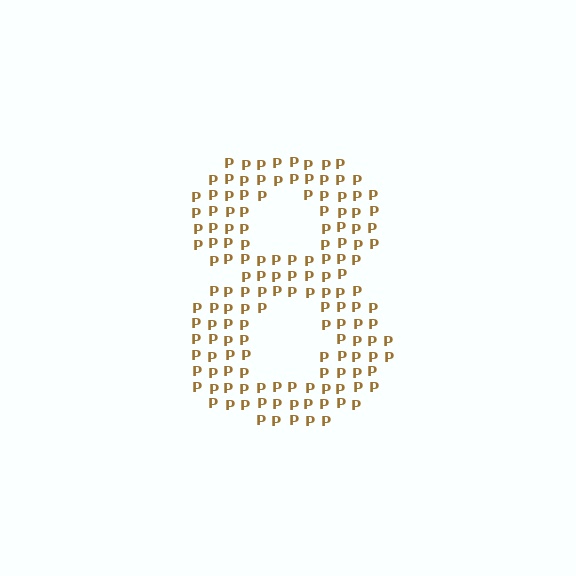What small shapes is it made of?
It is made of small letter P's.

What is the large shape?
The large shape is the digit 8.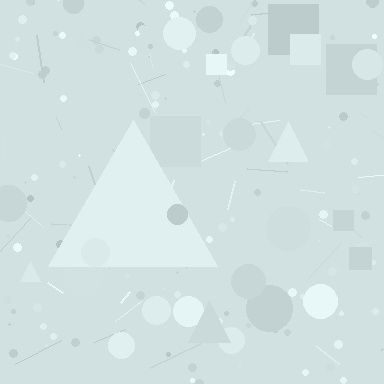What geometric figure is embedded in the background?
A triangle is embedded in the background.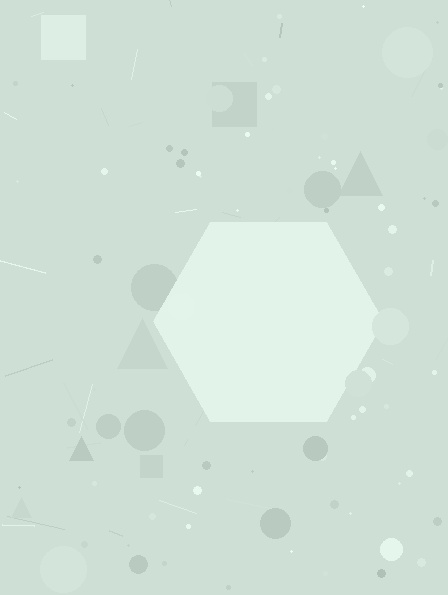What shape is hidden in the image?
A hexagon is hidden in the image.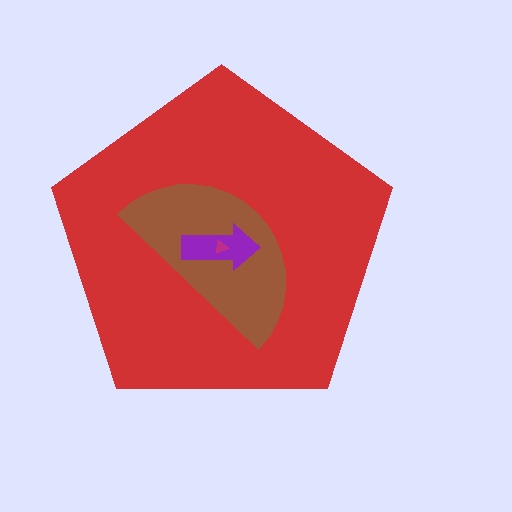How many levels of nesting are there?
4.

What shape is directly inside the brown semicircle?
The purple arrow.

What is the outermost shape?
The red pentagon.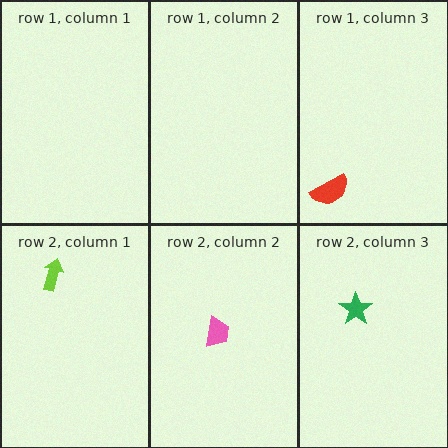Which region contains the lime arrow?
The row 2, column 1 region.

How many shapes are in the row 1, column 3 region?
1.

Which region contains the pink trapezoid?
The row 2, column 2 region.